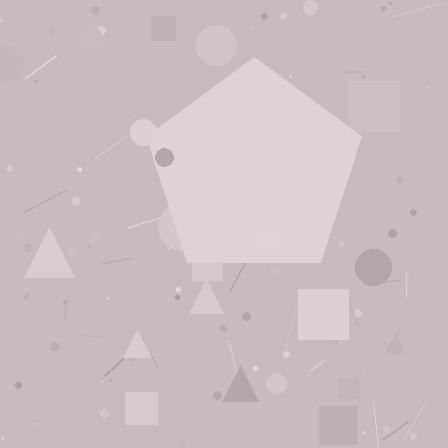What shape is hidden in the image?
A pentagon is hidden in the image.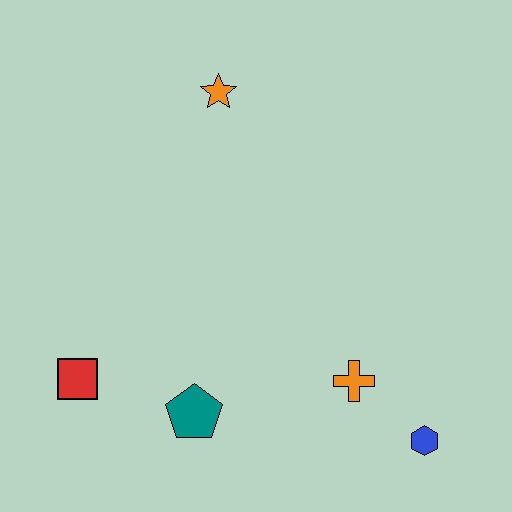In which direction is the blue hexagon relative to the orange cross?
The blue hexagon is to the right of the orange cross.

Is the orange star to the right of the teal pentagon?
Yes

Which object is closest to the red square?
The teal pentagon is closest to the red square.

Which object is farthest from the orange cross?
The orange star is farthest from the orange cross.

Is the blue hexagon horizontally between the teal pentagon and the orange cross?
No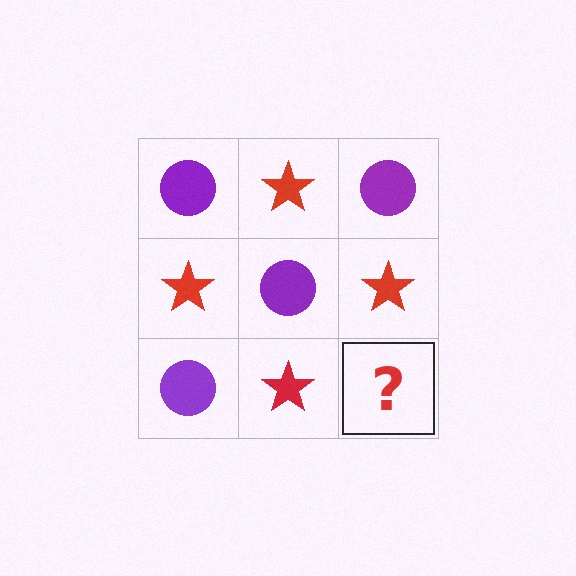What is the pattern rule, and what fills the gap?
The rule is that it alternates purple circle and red star in a checkerboard pattern. The gap should be filled with a purple circle.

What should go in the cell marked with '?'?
The missing cell should contain a purple circle.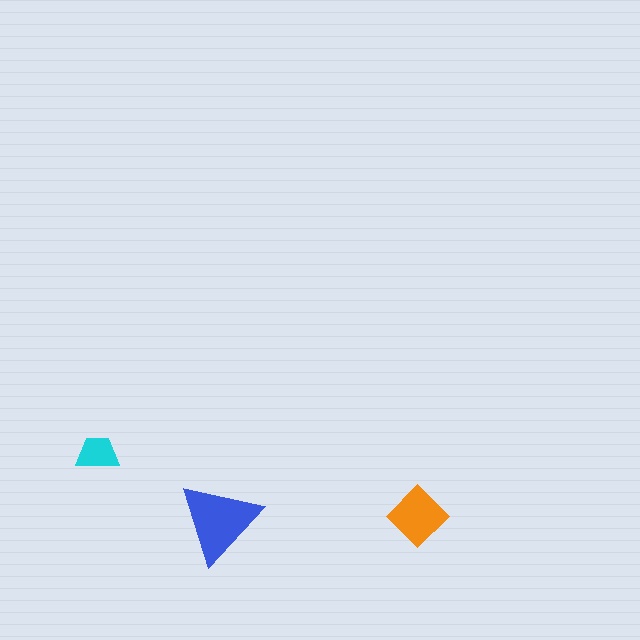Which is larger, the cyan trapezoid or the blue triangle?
The blue triangle.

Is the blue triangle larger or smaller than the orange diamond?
Larger.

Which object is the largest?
The blue triangle.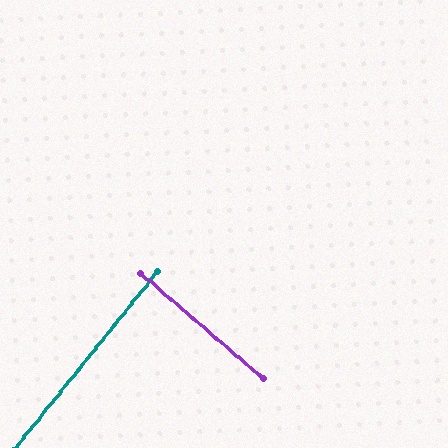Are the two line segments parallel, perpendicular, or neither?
Perpendicular — they meet at approximately 88°.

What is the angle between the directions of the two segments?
Approximately 88 degrees.